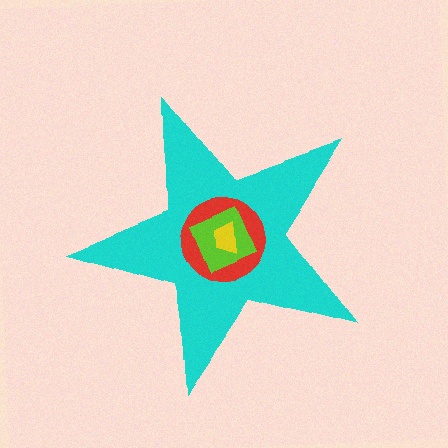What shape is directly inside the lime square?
The yellow trapezoid.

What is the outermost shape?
The cyan star.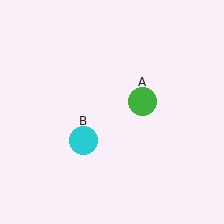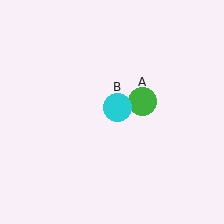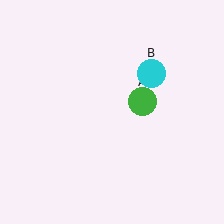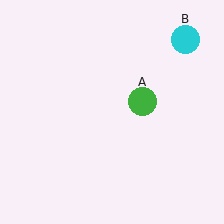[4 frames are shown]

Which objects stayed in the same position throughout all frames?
Green circle (object A) remained stationary.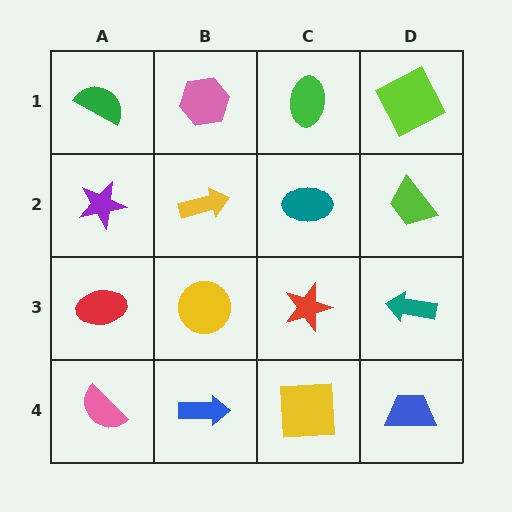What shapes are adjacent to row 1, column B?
A yellow arrow (row 2, column B), a green semicircle (row 1, column A), a green ellipse (row 1, column C).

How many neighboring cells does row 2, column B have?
4.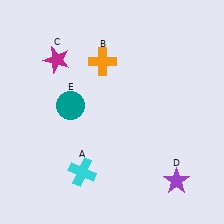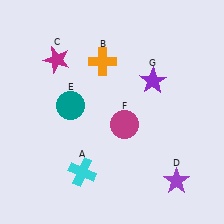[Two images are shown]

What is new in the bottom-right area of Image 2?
A magenta circle (F) was added in the bottom-right area of Image 2.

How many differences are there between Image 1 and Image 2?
There are 2 differences between the two images.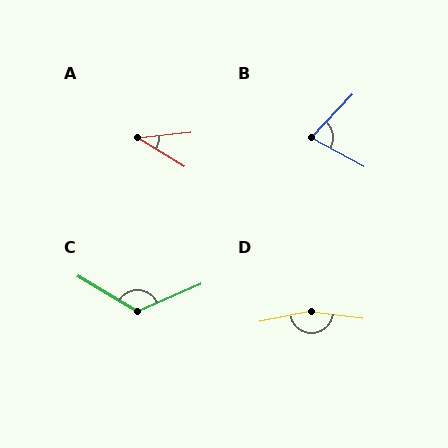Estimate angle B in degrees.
Approximately 75 degrees.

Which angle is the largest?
D, at approximately 162 degrees.